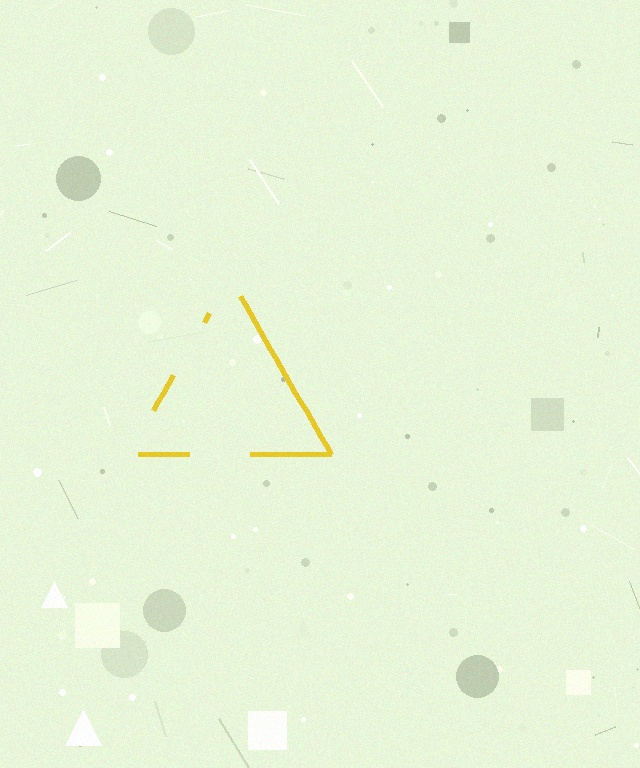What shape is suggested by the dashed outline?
The dashed outline suggests a triangle.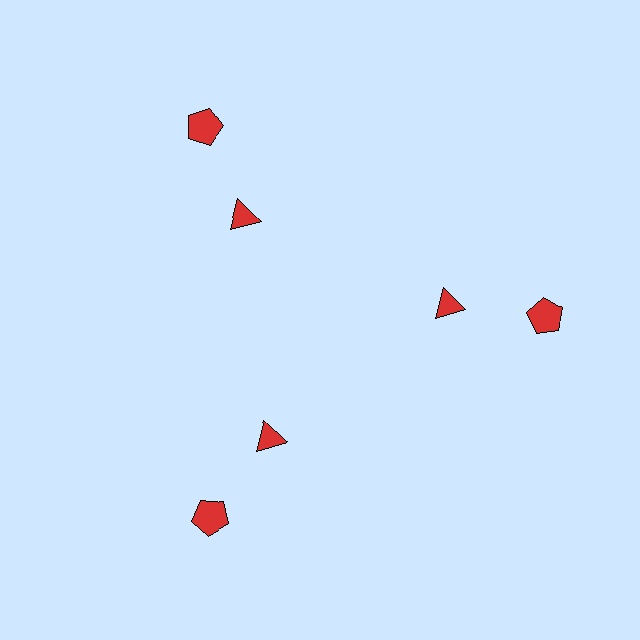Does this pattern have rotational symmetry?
Yes, this pattern has 3-fold rotational symmetry. It looks the same after rotating 120 degrees around the center.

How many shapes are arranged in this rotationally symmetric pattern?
There are 6 shapes, arranged in 3 groups of 2.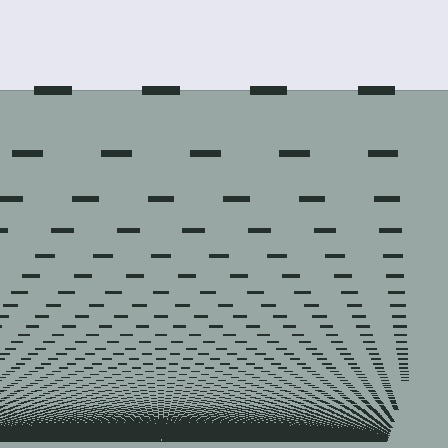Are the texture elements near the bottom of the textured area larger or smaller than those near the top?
Smaller. The gradient is inverted — elements near the bottom are smaller and denser.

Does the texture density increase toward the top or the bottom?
Density increases toward the bottom.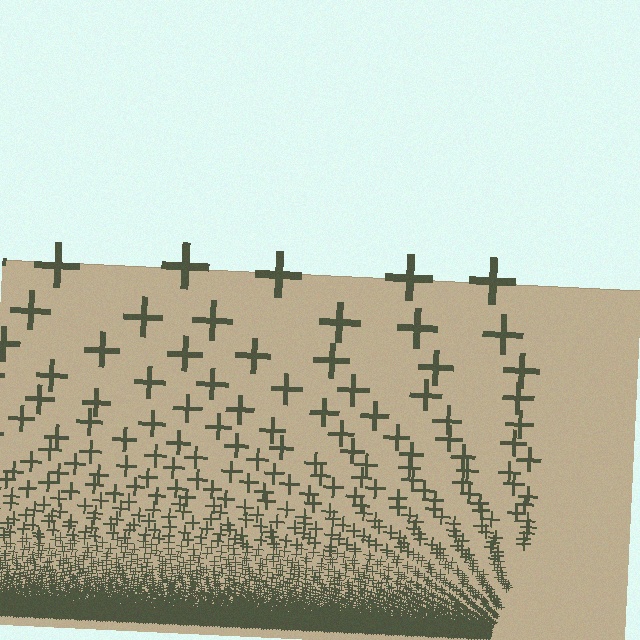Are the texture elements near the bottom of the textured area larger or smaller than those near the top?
Smaller. The gradient is inverted — elements near the bottom are smaller and denser.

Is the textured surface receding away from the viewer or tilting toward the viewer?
The surface appears to tilt toward the viewer. Texture elements get larger and sparser toward the top.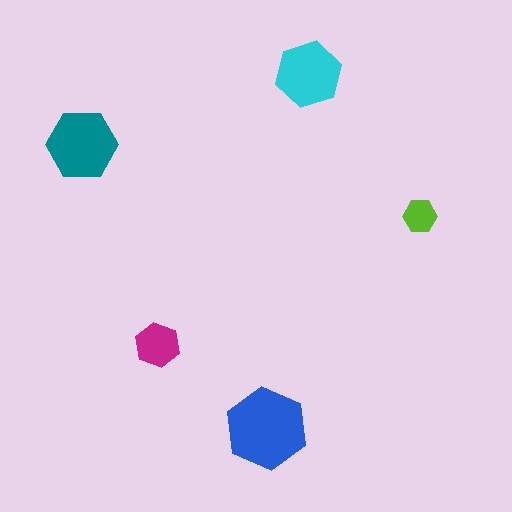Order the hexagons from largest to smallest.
the blue one, the teal one, the cyan one, the magenta one, the lime one.